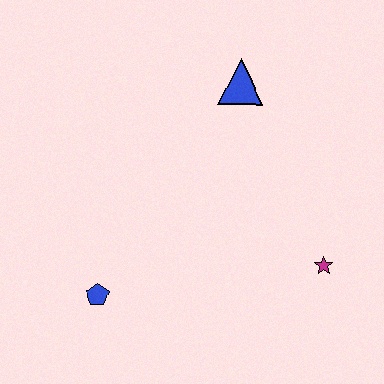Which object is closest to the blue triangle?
The magenta star is closest to the blue triangle.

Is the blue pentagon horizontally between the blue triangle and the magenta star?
No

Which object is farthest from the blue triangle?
The blue pentagon is farthest from the blue triangle.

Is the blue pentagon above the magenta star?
No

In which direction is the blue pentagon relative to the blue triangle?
The blue pentagon is below the blue triangle.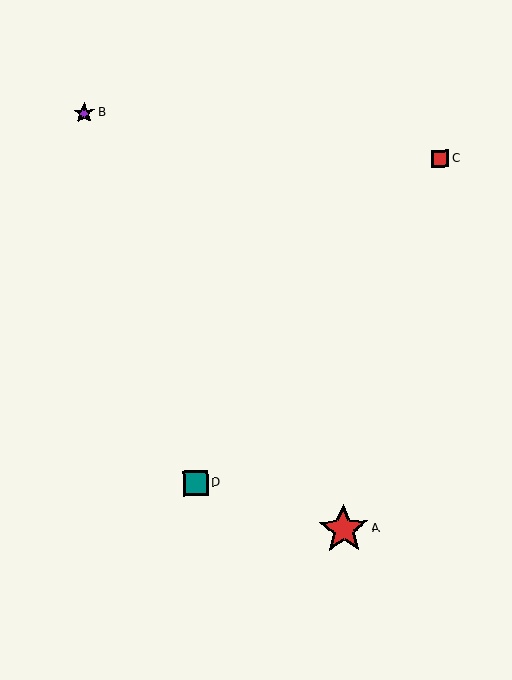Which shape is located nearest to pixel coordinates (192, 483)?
The teal square (labeled D) at (195, 483) is nearest to that location.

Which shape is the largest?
The red star (labeled A) is the largest.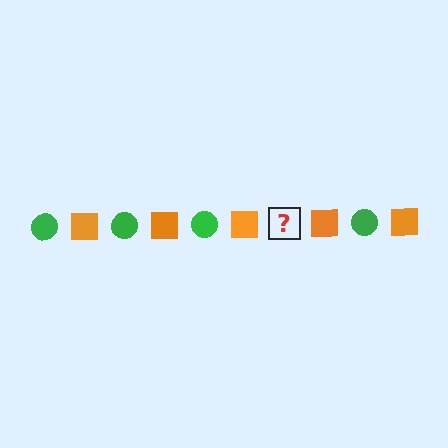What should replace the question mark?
The question mark should be replaced with a green circle.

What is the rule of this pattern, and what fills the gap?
The rule is that the pattern alternates between green circle and orange square. The gap should be filled with a green circle.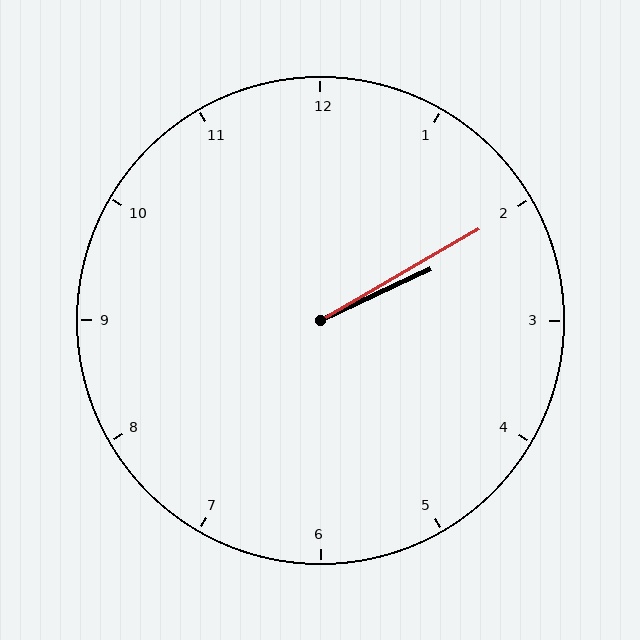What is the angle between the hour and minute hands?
Approximately 5 degrees.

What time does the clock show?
2:10.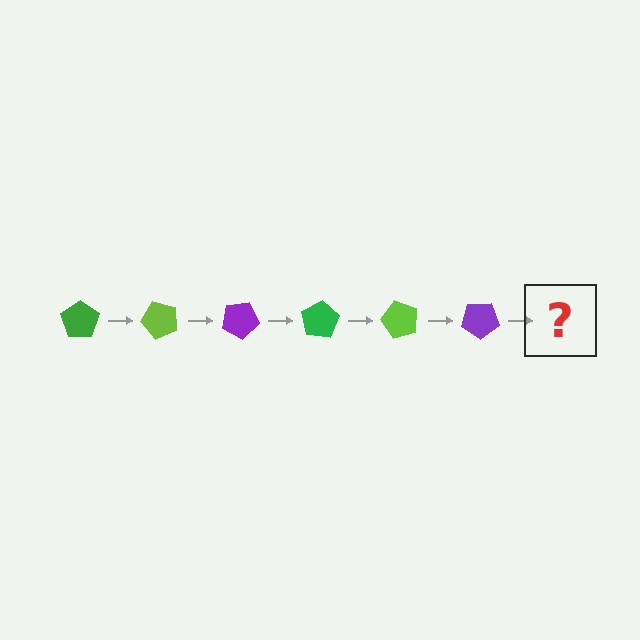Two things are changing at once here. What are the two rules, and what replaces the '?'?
The two rules are that it rotates 50 degrees each step and the color cycles through green, lime, and purple. The '?' should be a green pentagon, rotated 300 degrees from the start.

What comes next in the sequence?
The next element should be a green pentagon, rotated 300 degrees from the start.